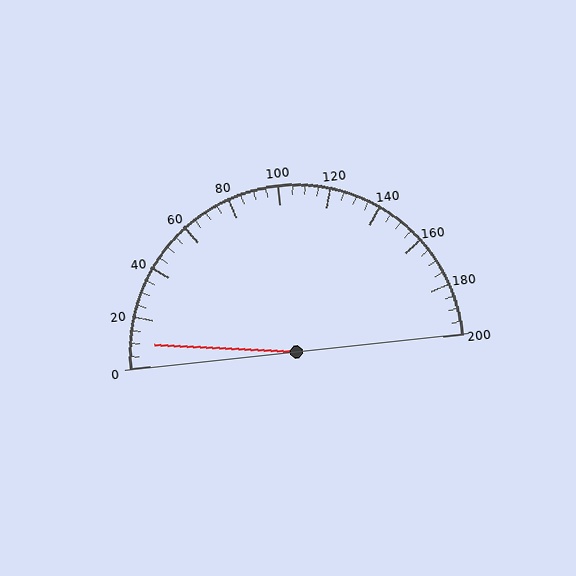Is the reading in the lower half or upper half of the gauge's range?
The reading is in the lower half of the range (0 to 200).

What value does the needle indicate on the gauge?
The needle indicates approximately 10.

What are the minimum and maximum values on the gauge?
The gauge ranges from 0 to 200.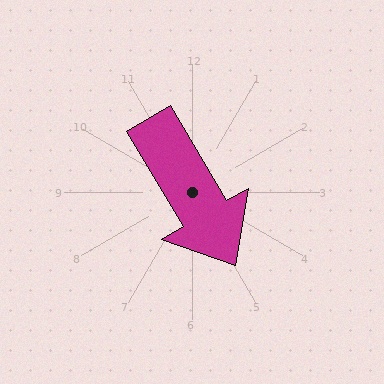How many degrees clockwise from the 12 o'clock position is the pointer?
Approximately 149 degrees.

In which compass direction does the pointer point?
Southeast.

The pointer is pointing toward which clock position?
Roughly 5 o'clock.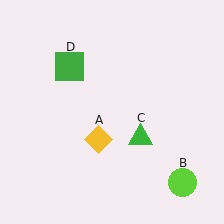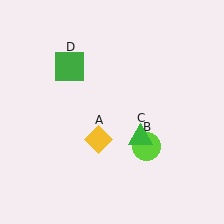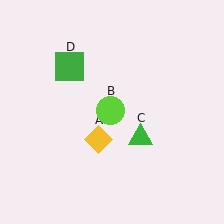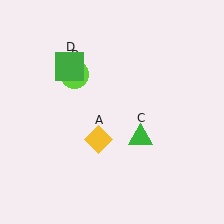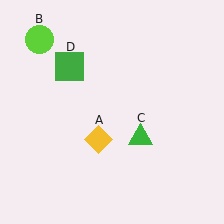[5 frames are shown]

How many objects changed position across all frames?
1 object changed position: lime circle (object B).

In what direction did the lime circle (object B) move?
The lime circle (object B) moved up and to the left.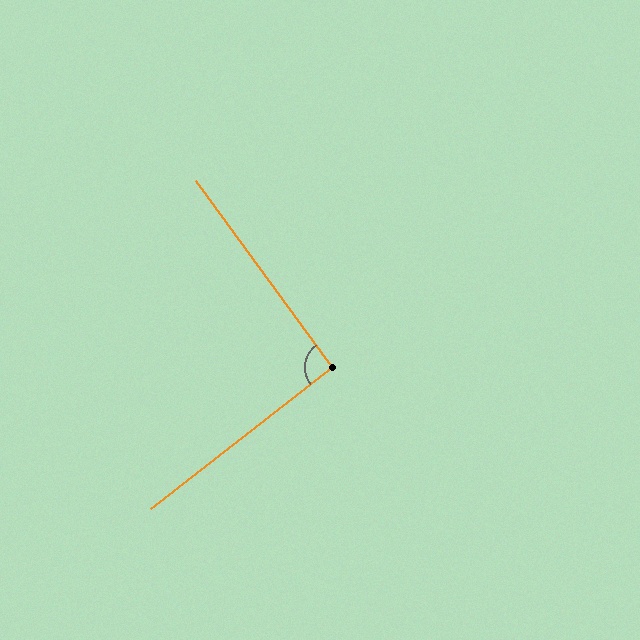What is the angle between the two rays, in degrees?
Approximately 92 degrees.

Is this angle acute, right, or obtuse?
It is approximately a right angle.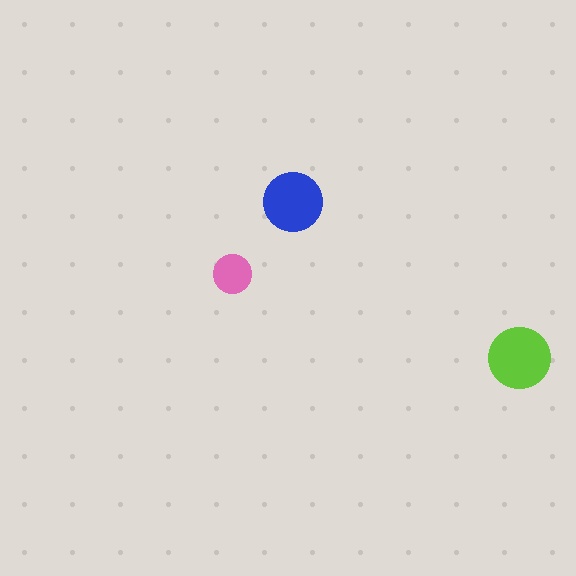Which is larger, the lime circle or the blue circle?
The lime one.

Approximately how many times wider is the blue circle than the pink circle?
About 1.5 times wider.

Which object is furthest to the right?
The lime circle is rightmost.